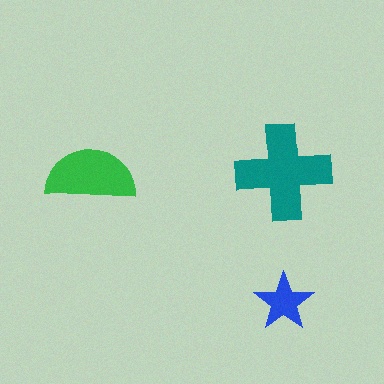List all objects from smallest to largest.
The blue star, the green semicircle, the teal cross.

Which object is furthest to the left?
The green semicircle is leftmost.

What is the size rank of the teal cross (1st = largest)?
1st.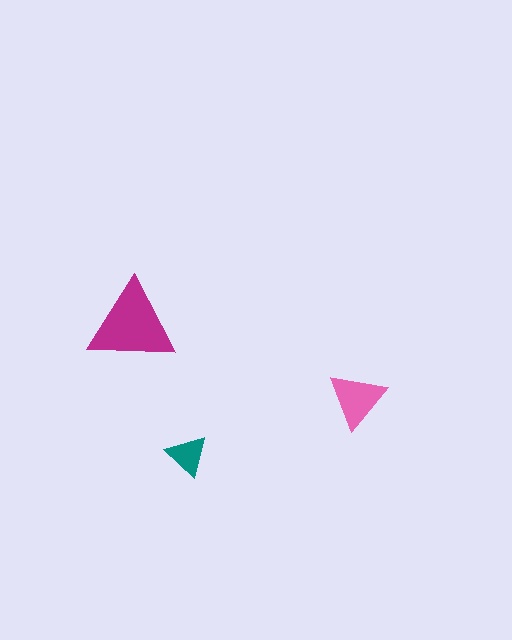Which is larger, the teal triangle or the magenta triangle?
The magenta one.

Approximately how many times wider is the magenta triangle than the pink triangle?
About 1.5 times wider.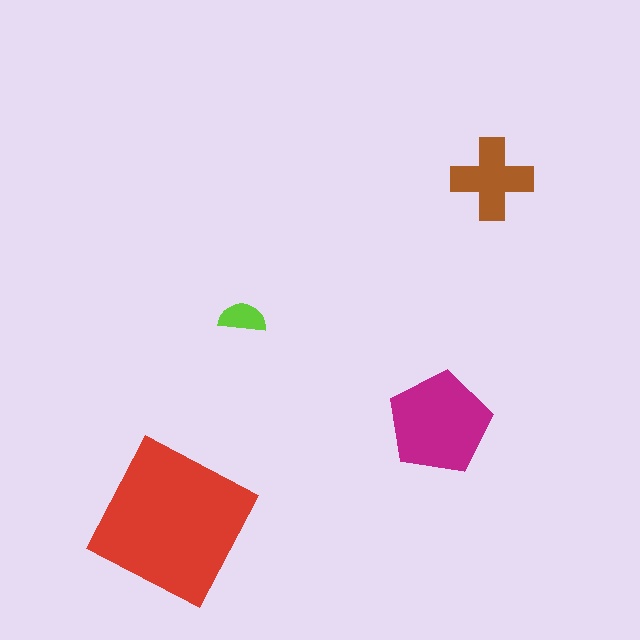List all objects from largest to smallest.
The red square, the magenta pentagon, the brown cross, the lime semicircle.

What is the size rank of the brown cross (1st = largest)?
3rd.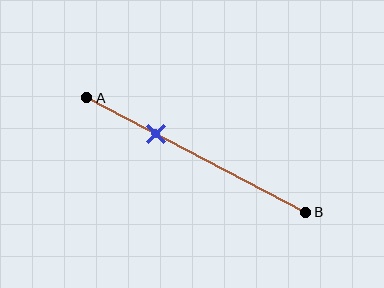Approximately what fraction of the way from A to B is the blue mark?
The blue mark is approximately 30% of the way from A to B.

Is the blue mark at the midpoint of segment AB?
No, the mark is at about 30% from A, not at the 50% midpoint.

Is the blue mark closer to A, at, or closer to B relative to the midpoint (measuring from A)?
The blue mark is closer to point A than the midpoint of segment AB.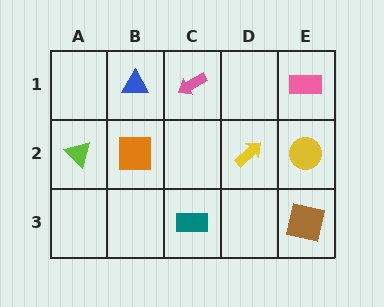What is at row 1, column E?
A pink rectangle.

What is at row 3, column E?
A brown square.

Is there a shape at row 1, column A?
No, that cell is empty.